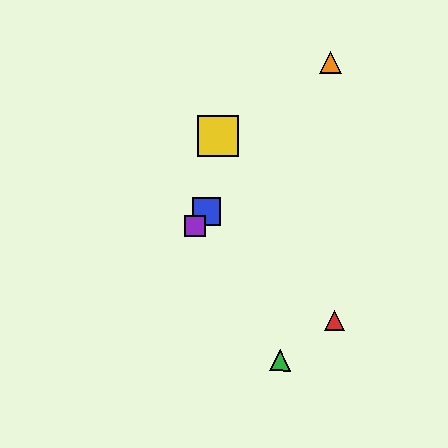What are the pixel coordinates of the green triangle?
The green triangle is at (280, 360).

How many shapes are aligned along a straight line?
3 shapes (the blue square, the purple square, the orange triangle) are aligned along a straight line.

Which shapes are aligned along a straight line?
The blue square, the purple square, the orange triangle are aligned along a straight line.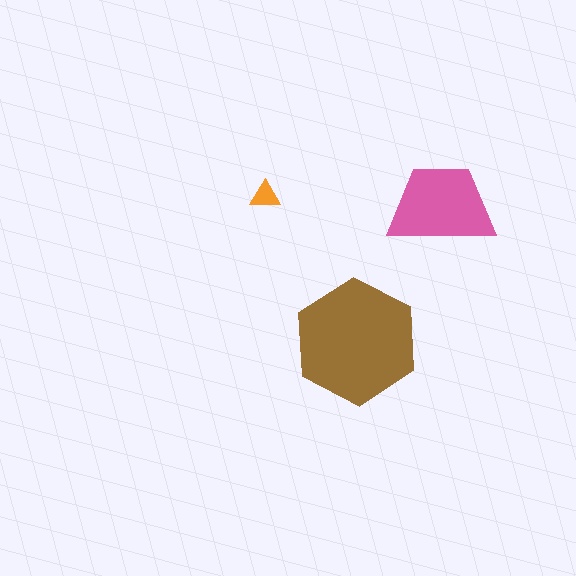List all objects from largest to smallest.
The brown hexagon, the pink trapezoid, the orange triangle.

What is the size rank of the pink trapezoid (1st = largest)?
2nd.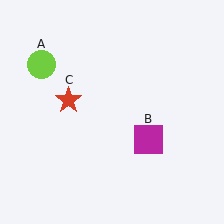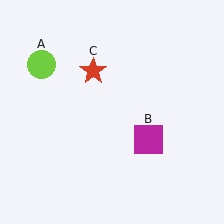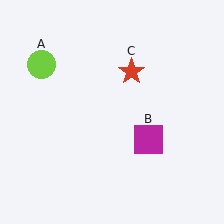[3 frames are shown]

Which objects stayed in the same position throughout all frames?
Lime circle (object A) and magenta square (object B) remained stationary.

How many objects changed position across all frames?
1 object changed position: red star (object C).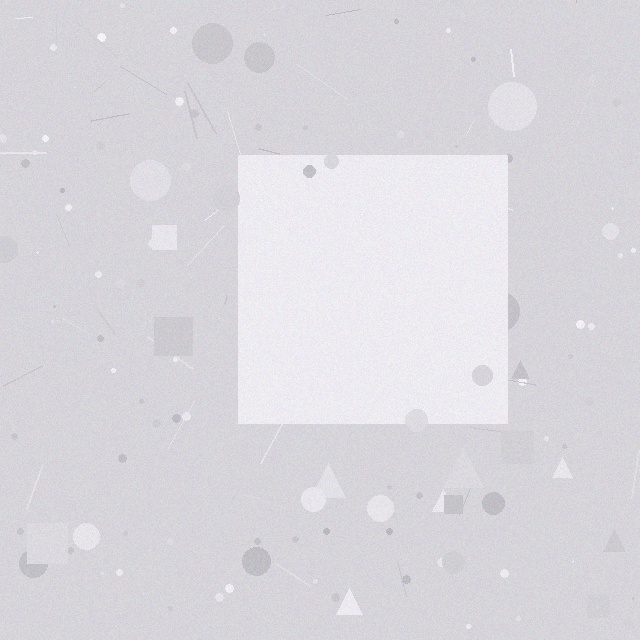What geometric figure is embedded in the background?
A square is embedded in the background.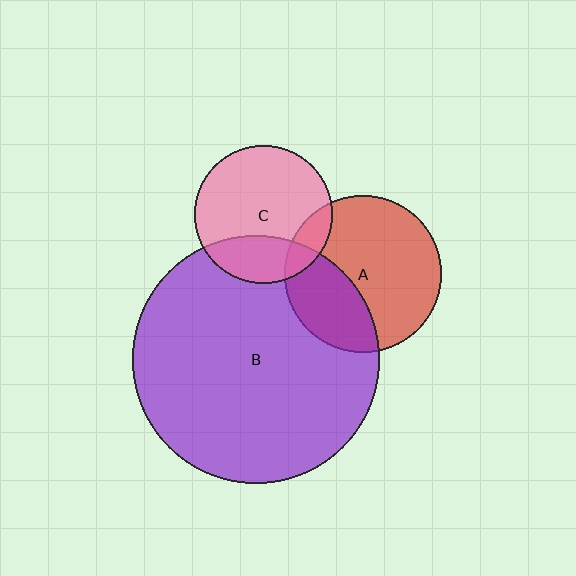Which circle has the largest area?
Circle B (purple).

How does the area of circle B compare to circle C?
Approximately 3.2 times.